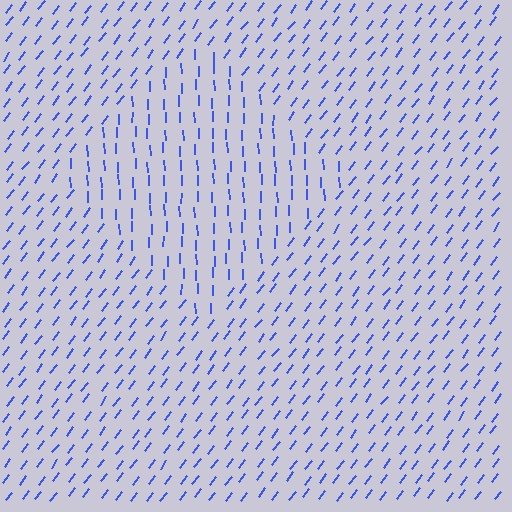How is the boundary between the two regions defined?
The boundary is defined purely by a change in line orientation (approximately 39 degrees difference). All lines are the same color and thickness.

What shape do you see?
I see a diamond.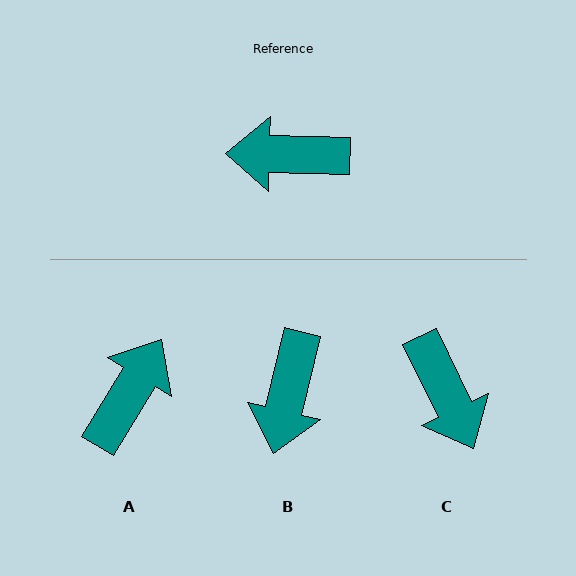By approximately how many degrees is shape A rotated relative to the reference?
Approximately 120 degrees clockwise.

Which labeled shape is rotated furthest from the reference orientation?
A, about 120 degrees away.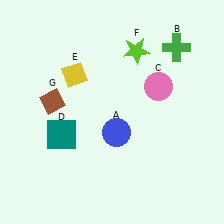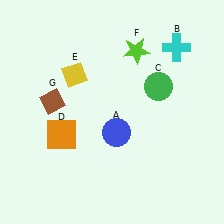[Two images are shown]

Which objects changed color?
B changed from green to cyan. C changed from pink to green. D changed from teal to orange.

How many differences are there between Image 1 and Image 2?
There are 3 differences between the two images.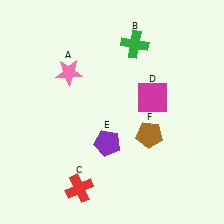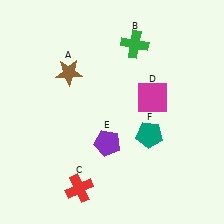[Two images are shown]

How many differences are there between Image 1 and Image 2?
There are 2 differences between the two images.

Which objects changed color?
A changed from pink to brown. F changed from brown to teal.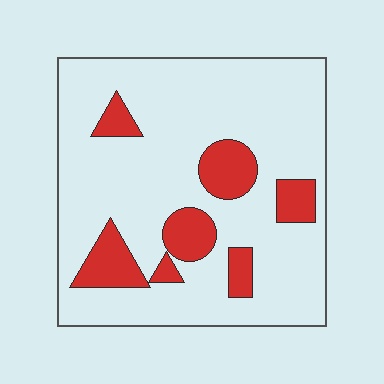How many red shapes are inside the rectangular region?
7.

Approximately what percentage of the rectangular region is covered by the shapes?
Approximately 20%.